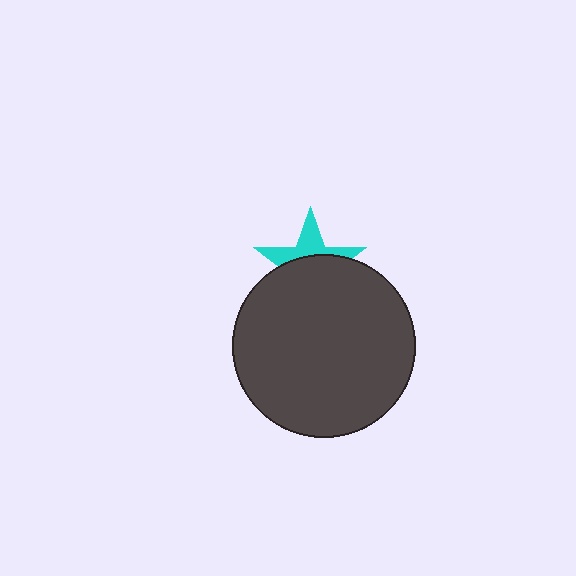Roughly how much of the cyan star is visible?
A small part of it is visible (roughly 39%).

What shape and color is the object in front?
The object in front is a dark gray circle.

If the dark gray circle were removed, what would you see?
You would see the complete cyan star.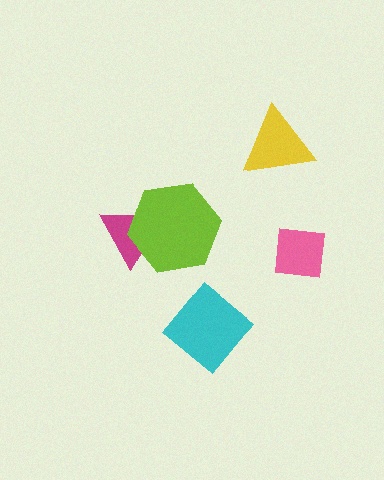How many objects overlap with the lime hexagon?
1 object overlaps with the lime hexagon.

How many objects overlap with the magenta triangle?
1 object overlaps with the magenta triangle.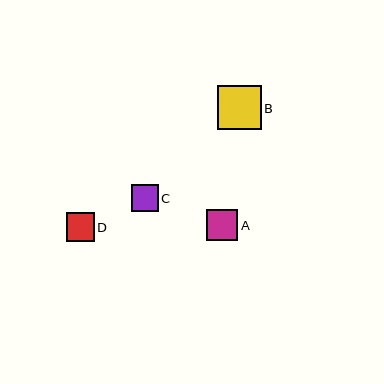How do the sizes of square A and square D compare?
Square A and square D are approximately the same size.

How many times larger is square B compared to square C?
Square B is approximately 1.7 times the size of square C.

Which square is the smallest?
Square C is the smallest with a size of approximately 27 pixels.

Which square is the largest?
Square B is the largest with a size of approximately 44 pixels.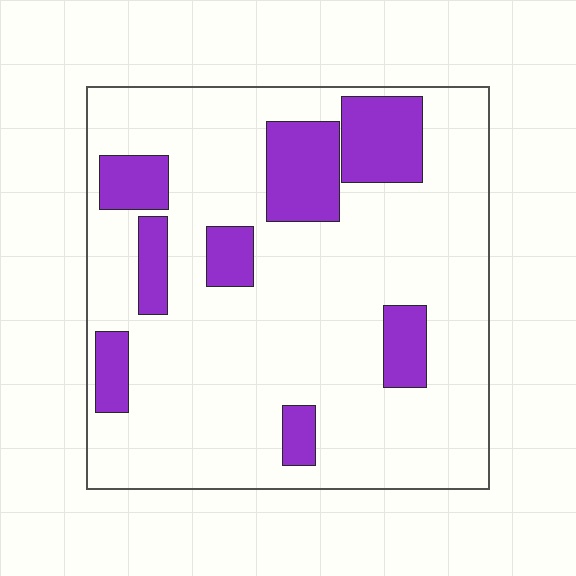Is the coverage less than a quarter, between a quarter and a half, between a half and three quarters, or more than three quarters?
Less than a quarter.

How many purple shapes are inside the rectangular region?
8.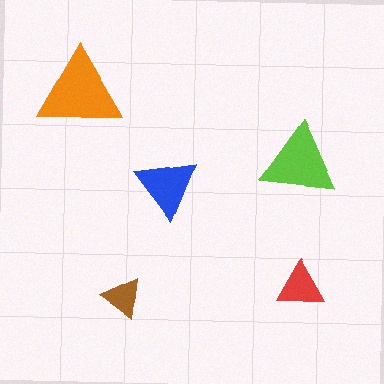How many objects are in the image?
There are 5 objects in the image.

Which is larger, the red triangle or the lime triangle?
The lime one.